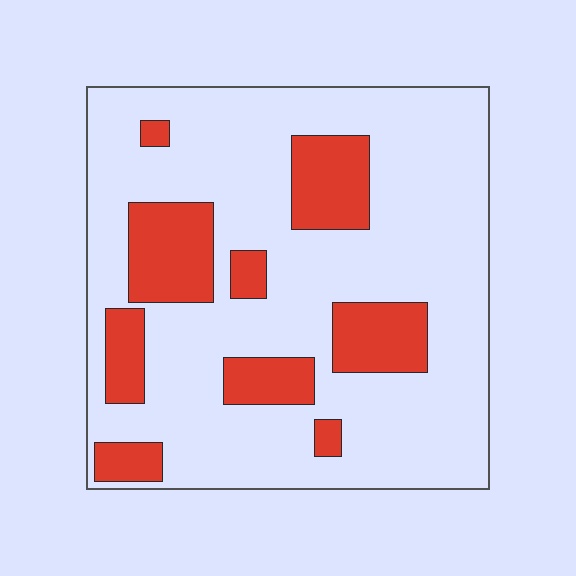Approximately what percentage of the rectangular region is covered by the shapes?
Approximately 25%.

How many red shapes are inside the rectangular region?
9.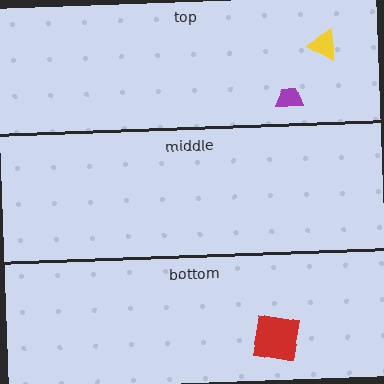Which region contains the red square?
The bottom region.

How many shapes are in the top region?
2.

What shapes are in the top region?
The yellow triangle, the purple trapezoid.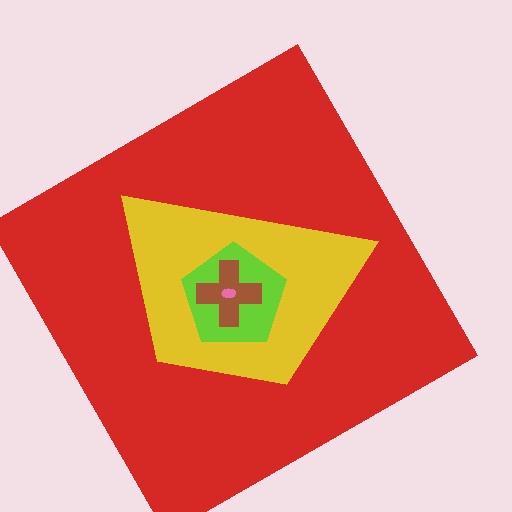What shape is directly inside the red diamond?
The yellow trapezoid.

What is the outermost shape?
The red diamond.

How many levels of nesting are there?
5.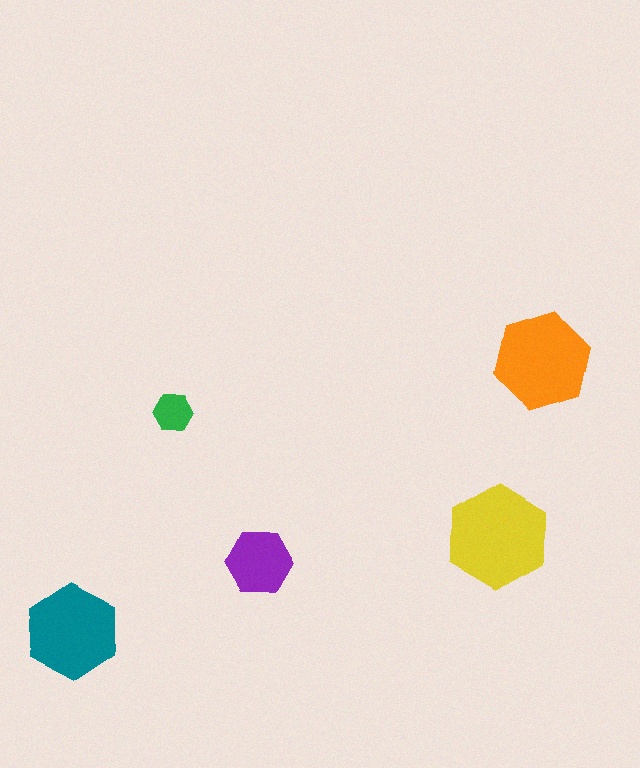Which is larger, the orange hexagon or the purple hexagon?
The orange one.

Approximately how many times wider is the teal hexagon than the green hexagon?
About 2.5 times wider.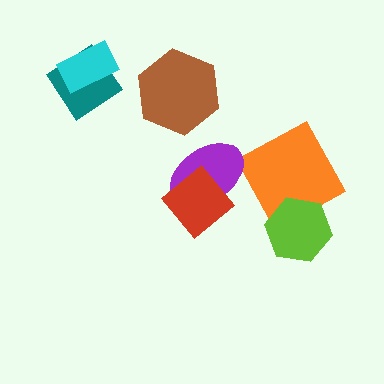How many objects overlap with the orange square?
1 object overlaps with the orange square.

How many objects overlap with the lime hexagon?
1 object overlaps with the lime hexagon.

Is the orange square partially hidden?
Yes, it is partially covered by another shape.